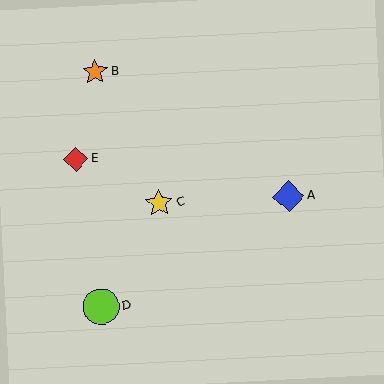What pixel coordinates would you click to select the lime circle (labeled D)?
Click at (101, 307) to select the lime circle D.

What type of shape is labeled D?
Shape D is a lime circle.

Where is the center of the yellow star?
The center of the yellow star is at (159, 203).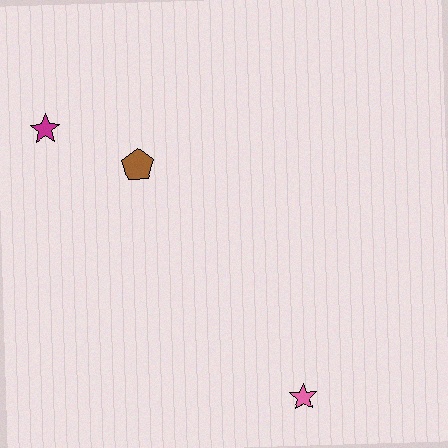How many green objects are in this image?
There are no green objects.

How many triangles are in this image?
There are no triangles.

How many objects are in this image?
There are 3 objects.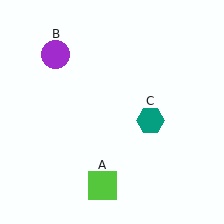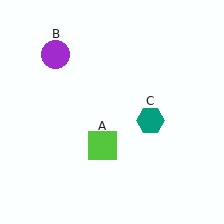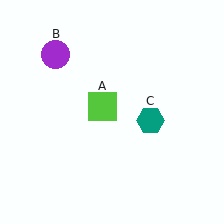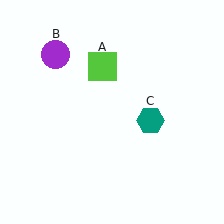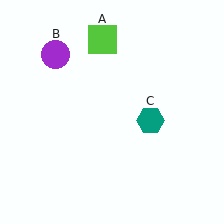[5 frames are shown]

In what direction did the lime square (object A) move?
The lime square (object A) moved up.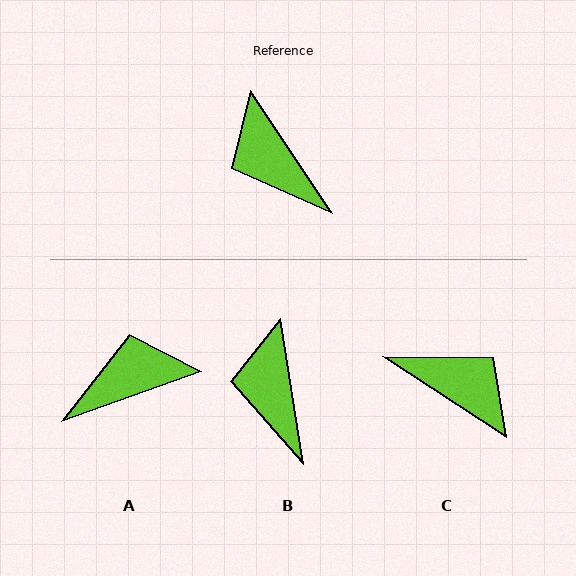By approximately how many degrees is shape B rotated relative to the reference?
Approximately 25 degrees clockwise.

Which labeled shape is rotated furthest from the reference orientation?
C, about 157 degrees away.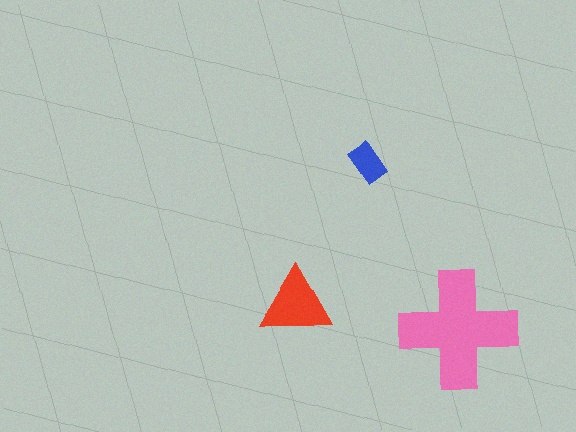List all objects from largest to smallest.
The pink cross, the red triangle, the blue rectangle.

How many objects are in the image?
There are 3 objects in the image.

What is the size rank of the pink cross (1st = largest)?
1st.